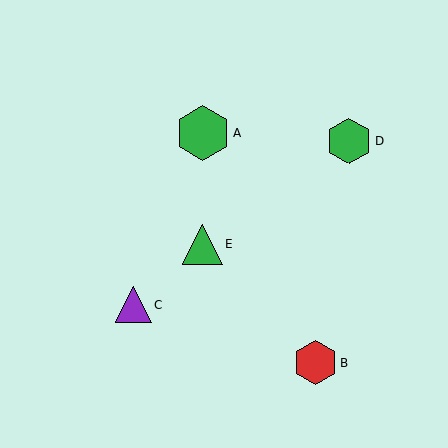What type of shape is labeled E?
Shape E is a green triangle.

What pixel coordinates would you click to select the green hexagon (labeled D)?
Click at (349, 141) to select the green hexagon D.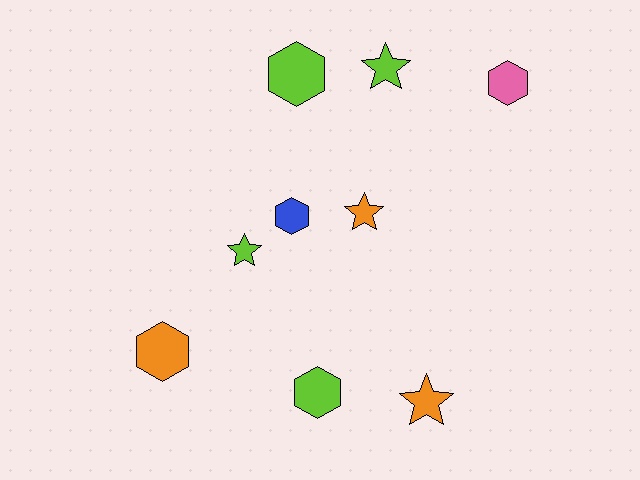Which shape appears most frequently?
Hexagon, with 5 objects.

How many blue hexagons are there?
There is 1 blue hexagon.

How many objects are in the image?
There are 9 objects.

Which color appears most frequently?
Lime, with 4 objects.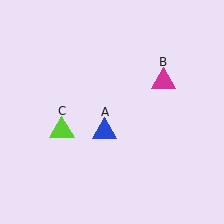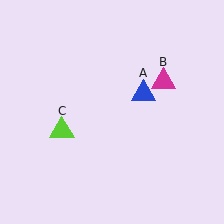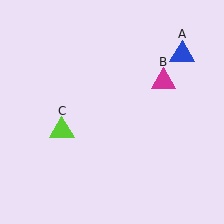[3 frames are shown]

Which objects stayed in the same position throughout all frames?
Magenta triangle (object B) and lime triangle (object C) remained stationary.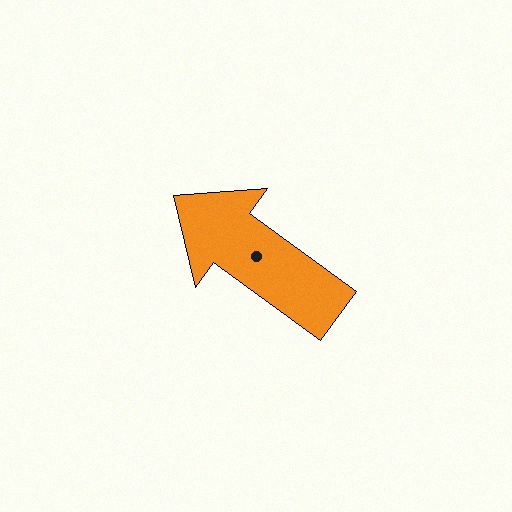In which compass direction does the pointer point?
Northwest.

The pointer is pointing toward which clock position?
Roughly 10 o'clock.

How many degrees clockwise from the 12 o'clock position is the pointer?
Approximately 306 degrees.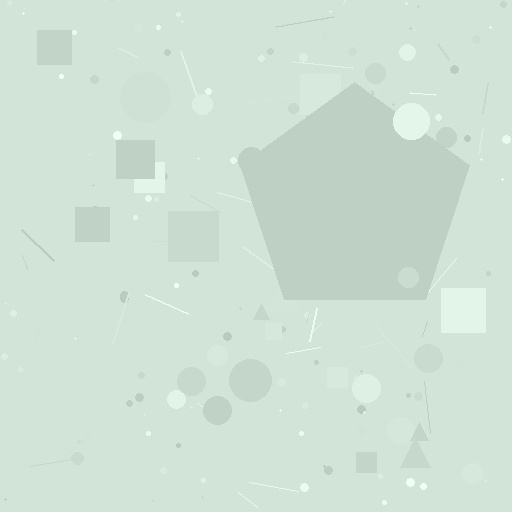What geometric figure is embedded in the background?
A pentagon is embedded in the background.